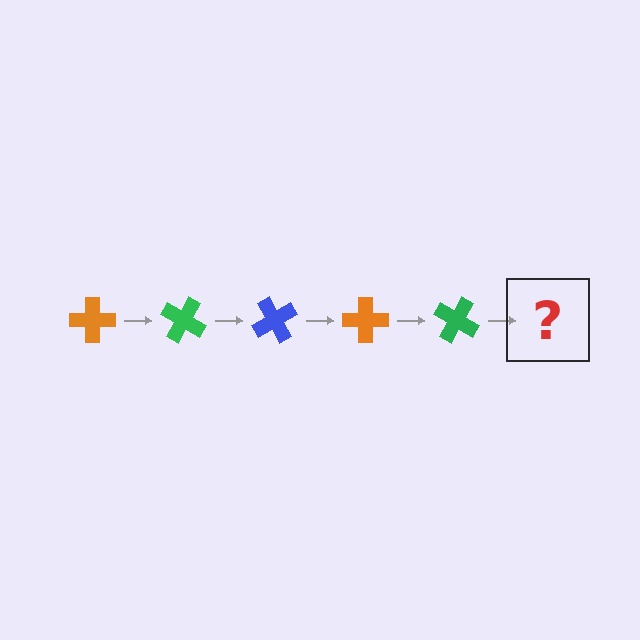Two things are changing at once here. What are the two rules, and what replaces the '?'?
The two rules are that it rotates 30 degrees each step and the color cycles through orange, green, and blue. The '?' should be a blue cross, rotated 150 degrees from the start.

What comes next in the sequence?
The next element should be a blue cross, rotated 150 degrees from the start.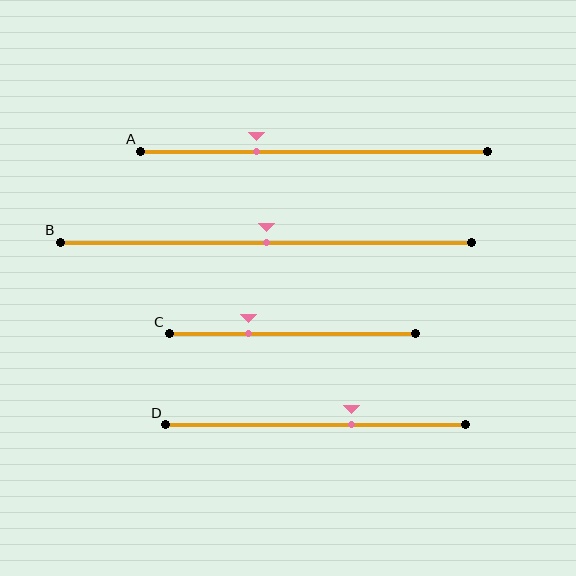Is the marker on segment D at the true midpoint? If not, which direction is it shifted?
No, the marker on segment D is shifted to the right by about 12% of the segment length.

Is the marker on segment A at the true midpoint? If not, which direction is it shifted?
No, the marker on segment A is shifted to the left by about 17% of the segment length.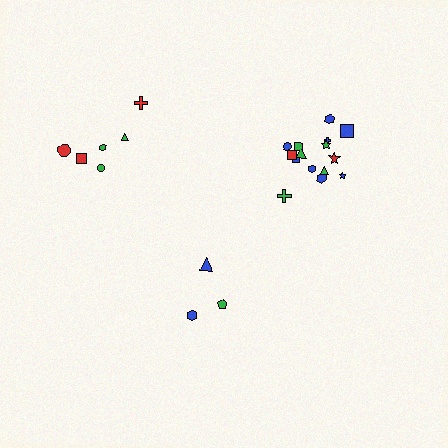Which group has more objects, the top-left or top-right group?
The top-right group.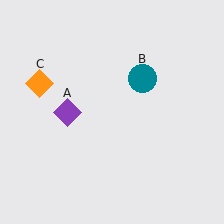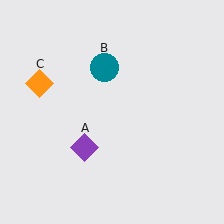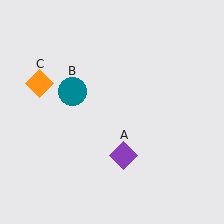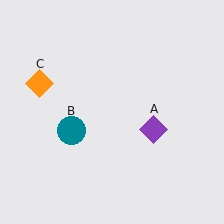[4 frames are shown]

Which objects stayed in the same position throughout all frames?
Orange diamond (object C) remained stationary.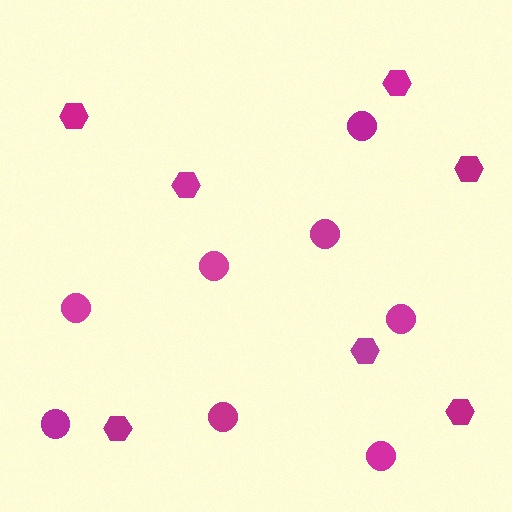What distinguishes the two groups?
There are 2 groups: one group of circles (8) and one group of hexagons (7).